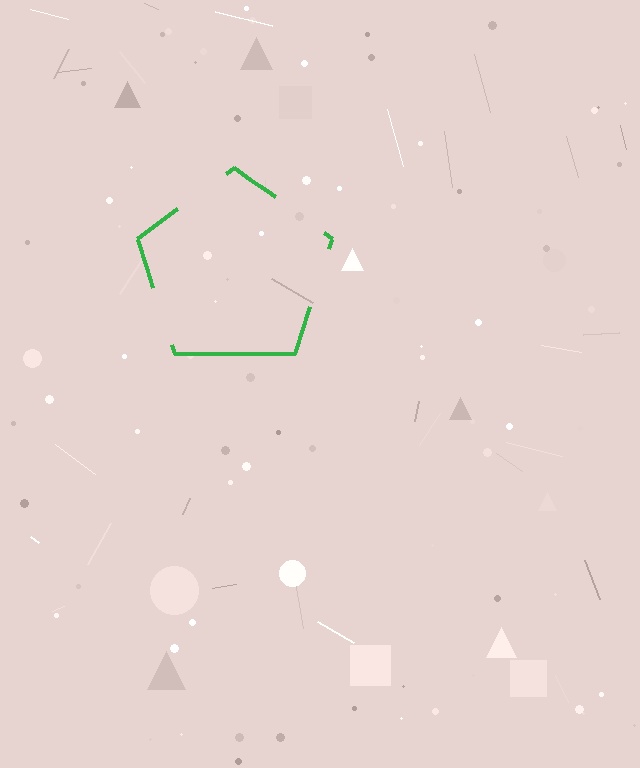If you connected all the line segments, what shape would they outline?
They would outline a pentagon.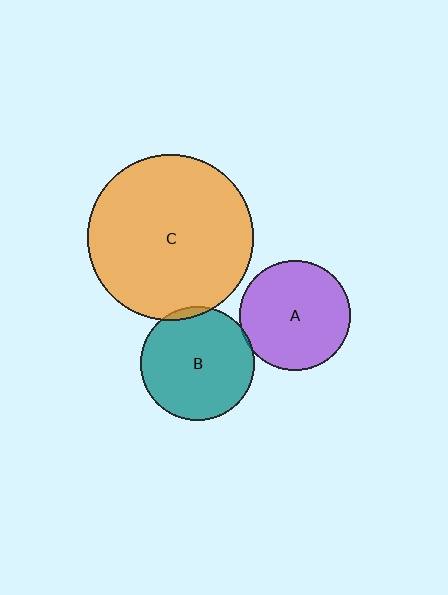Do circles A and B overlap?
Yes.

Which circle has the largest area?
Circle C (orange).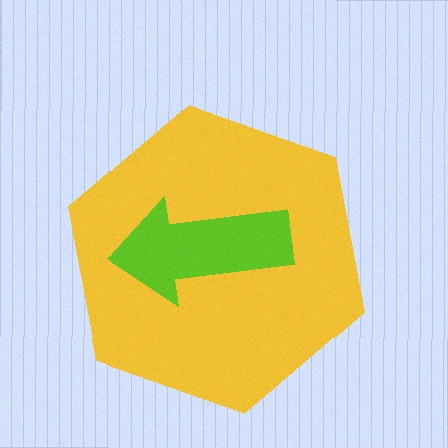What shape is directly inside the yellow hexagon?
The lime arrow.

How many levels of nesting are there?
2.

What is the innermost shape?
The lime arrow.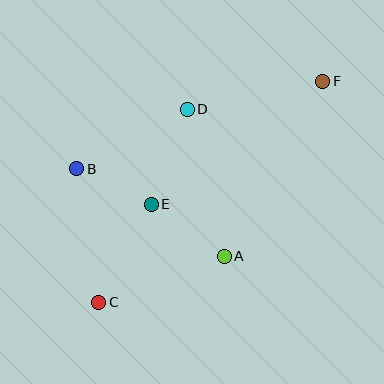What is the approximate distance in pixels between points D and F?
The distance between D and F is approximately 138 pixels.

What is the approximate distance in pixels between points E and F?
The distance between E and F is approximately 211 pixels.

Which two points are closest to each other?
Points B and E are closest to each other.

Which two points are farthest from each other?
Points C and F are farthest from each other.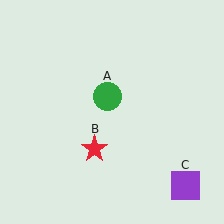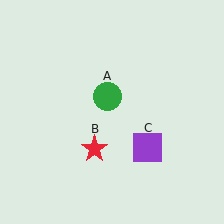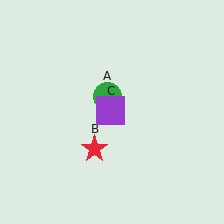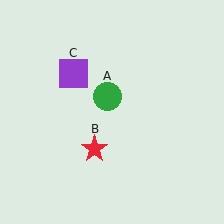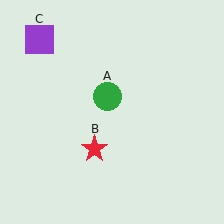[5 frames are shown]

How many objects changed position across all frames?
1 object changed position: purple square (object C).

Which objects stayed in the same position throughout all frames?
Green circle (object A) and red star (object B) remained stationary.